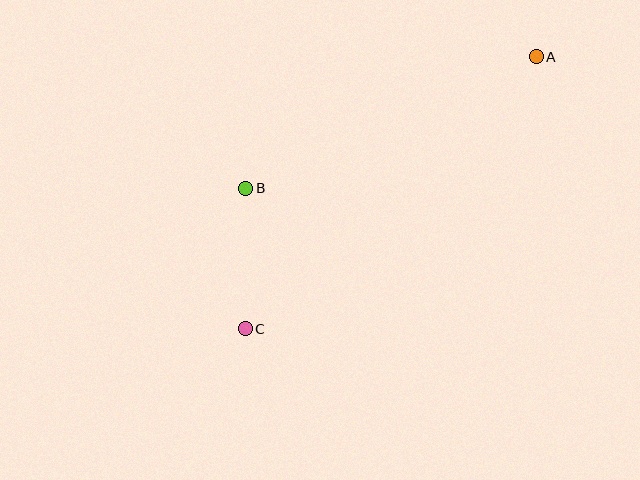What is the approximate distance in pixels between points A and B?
The distance between A and B is approximately 319 pixels.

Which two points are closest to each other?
Points B and C are closest to each other.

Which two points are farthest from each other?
Points A and C are farthest from each other.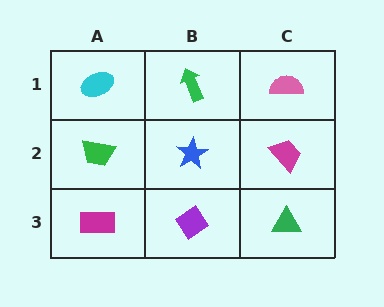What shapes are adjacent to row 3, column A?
A green trapezoid (row 2, column A), a purple diamond (row 3, column B).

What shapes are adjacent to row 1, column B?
A blue star (row 2, column B), a cyan ellipse (row 1, column A), a pink semicircle (row 1, column C).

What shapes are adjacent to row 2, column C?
A pink semicircle (row 1, column C), a green triangle (row 3, column C), a blue star (row 2, column B).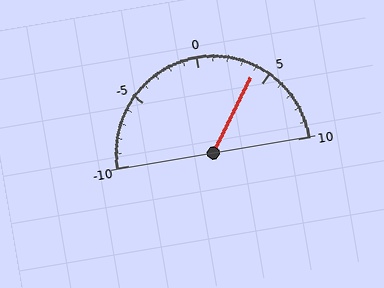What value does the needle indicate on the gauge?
The needle indicates approximately 4.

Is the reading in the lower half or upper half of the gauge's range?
The reading is in the upper half of the range (-10 to 10).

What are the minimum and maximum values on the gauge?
The gauge ranges from -10 to 10.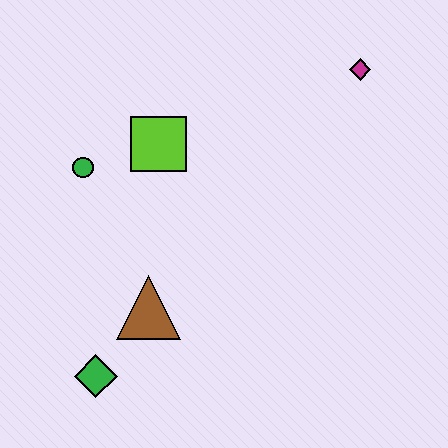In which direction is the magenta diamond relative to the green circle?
The magenta diamond is to the right of the green circle.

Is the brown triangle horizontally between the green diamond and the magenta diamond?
Yes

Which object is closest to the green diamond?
The brown triangle is closest to the green diamond.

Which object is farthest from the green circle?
The magenta diamond is farthest from the green circle.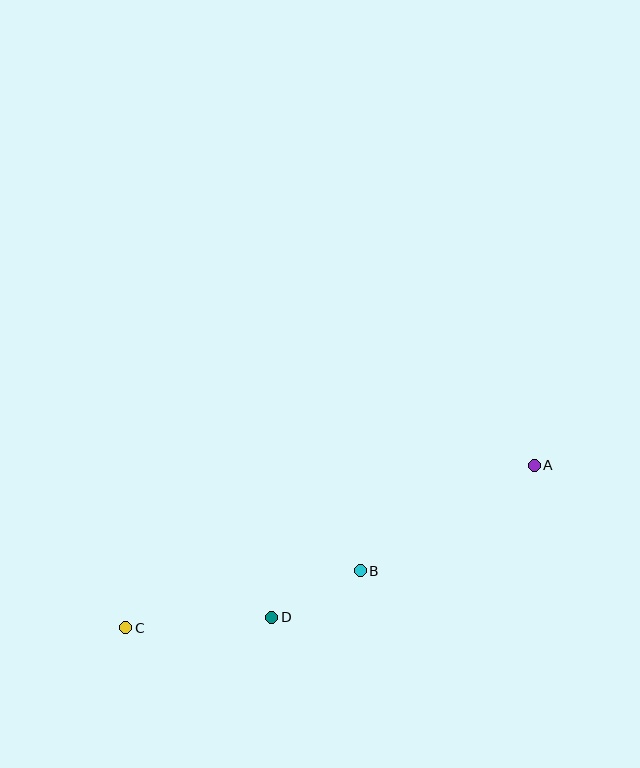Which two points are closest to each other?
Points B and D are closest to each other.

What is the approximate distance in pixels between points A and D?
The distance between A and D is approximately 303 pixels.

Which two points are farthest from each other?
Points A and C are farthest from each other.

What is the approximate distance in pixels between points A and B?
The distance between A and B is approximately 203 pixels.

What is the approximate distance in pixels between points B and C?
The distance between B and C is approximately 241 pixels.